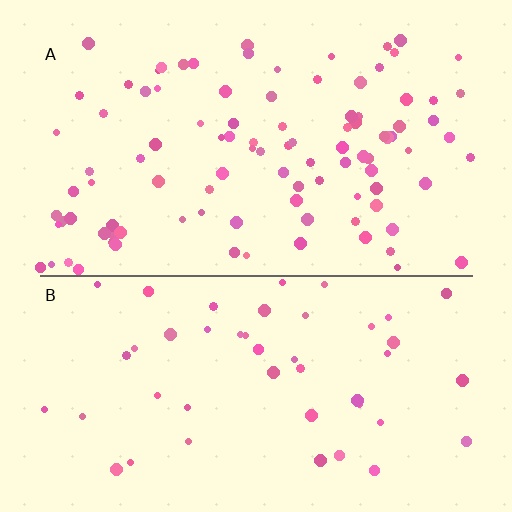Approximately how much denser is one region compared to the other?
Approximately 2.2× — region A over region B.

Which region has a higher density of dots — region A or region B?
A (the top).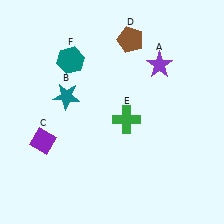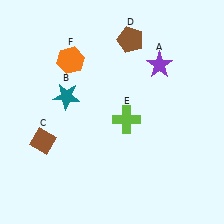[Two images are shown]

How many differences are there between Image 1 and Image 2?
There are 3 differences between the two images.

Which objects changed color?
C changed from purple to brown. E changed from green to lime. F changed from teal to orange.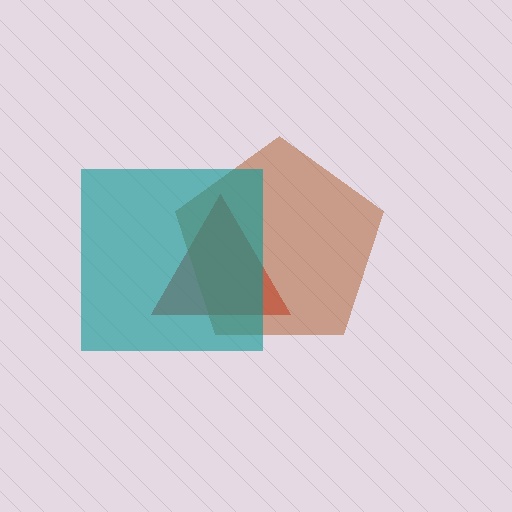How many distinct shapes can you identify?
There are 3 distinct shapes: a red triangle, a brown pentagon, a teal square.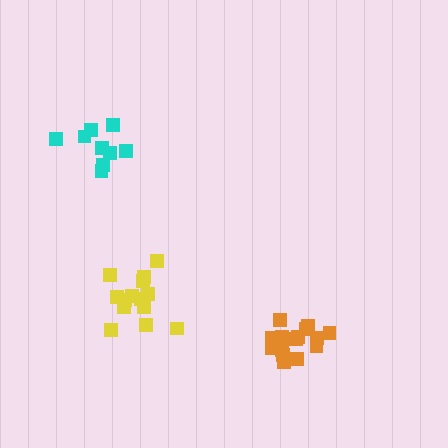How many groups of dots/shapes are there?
There are 3 groups.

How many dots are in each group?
Group 1: 15 dots, Group 2: 9 dots, Group 3: 14 dots (38 total).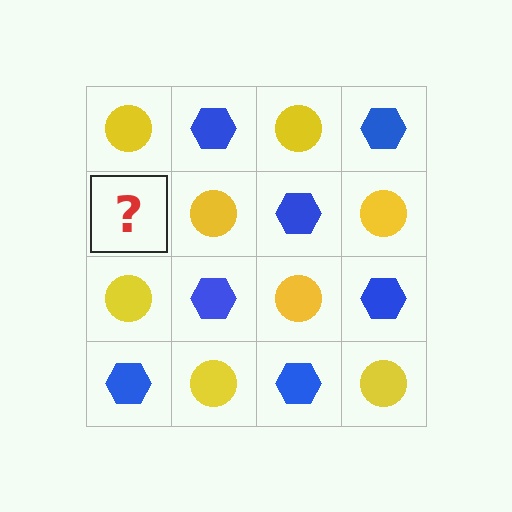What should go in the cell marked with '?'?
The missing cell should contain a blue hexagon.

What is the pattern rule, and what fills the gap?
The rule is that it alternates yellow circle and blue hexagon in a checkerboard pattern. The gap should be filled with a blue hexagon.